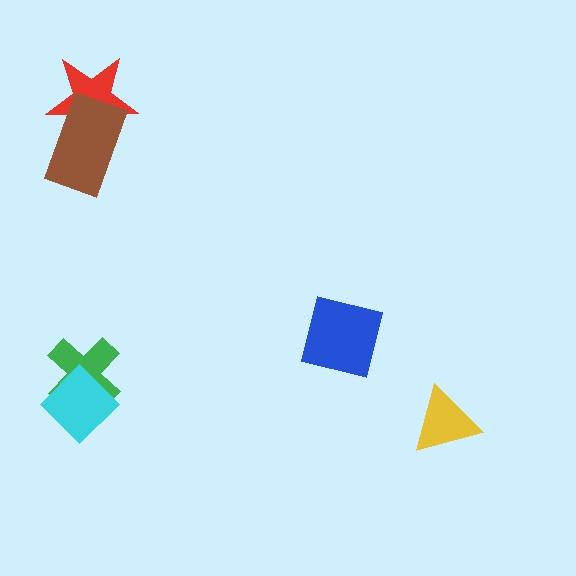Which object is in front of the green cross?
The cyan diamond is in front of the green cross.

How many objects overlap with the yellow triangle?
0 objects overlap with the yellow triangle.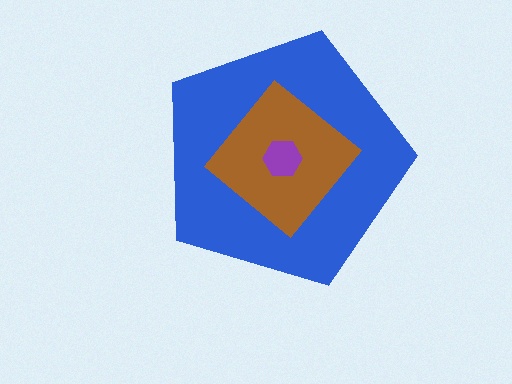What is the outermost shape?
The blue pentagon.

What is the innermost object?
The purple hexagon.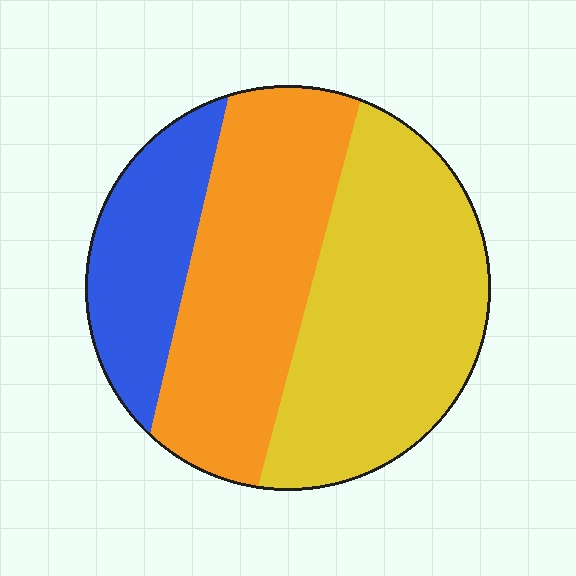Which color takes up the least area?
Blue, at roughly 20%.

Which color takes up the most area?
Yellow, at roughly 45%.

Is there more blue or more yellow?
Yellow.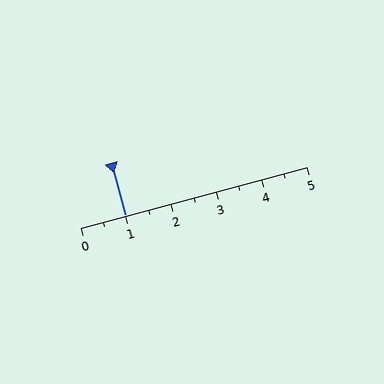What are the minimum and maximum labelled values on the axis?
The axis runs from 0 to 5.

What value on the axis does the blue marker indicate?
The marker indicates approximately 1.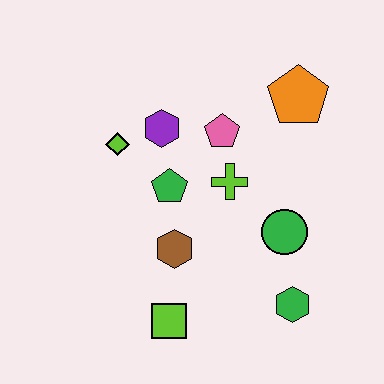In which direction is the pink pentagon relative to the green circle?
The pink pentagon is above the green circle.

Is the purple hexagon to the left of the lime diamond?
No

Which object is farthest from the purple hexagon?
The green hexagon is farthest from the purple hexagon.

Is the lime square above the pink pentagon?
No